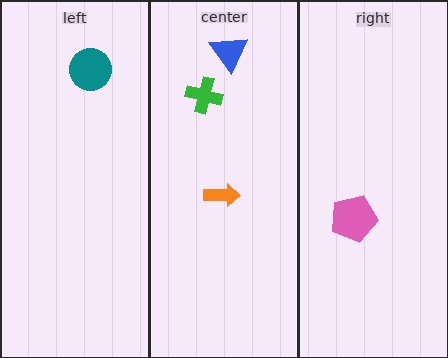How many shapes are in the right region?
1.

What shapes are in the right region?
The pink pentagon.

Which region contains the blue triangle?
The center region.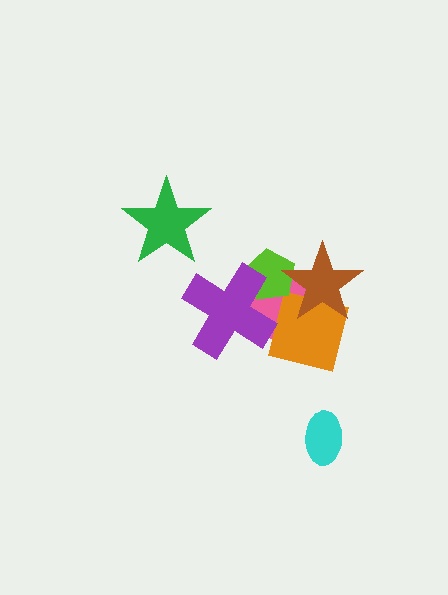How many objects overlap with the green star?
0 objects overlap with the green star.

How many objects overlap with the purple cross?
3 objects overlap with the purple cross.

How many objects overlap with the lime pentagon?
3 objects overlap with the lime pentagon.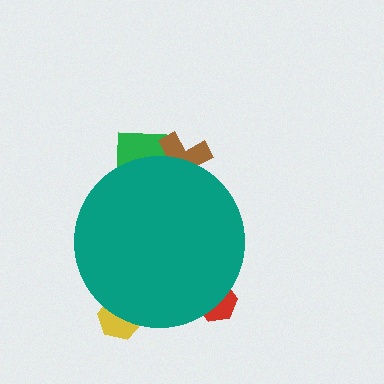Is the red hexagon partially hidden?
Yes, the red hexagon is partially hidden behind the teal circle.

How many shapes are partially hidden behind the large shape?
4 shapes are partially hidden.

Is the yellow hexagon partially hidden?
Yes, the yellow hexagon is partially hidden behind the teal circle.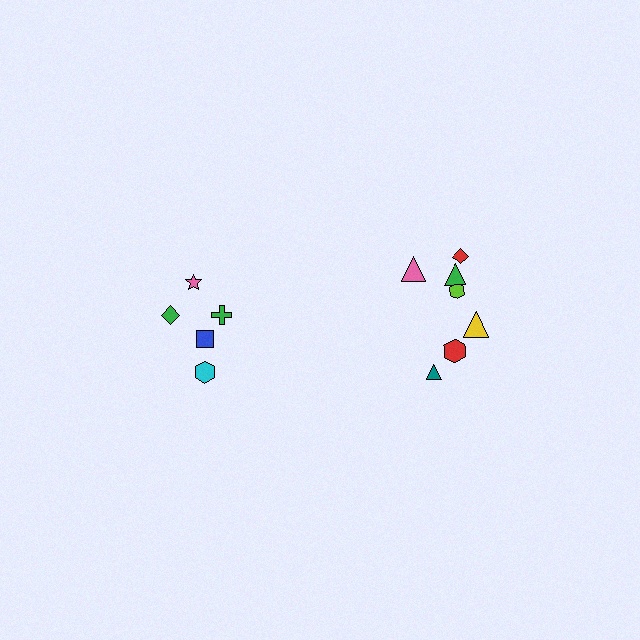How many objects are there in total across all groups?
There are 12 objects.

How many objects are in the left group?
There are 5 objects.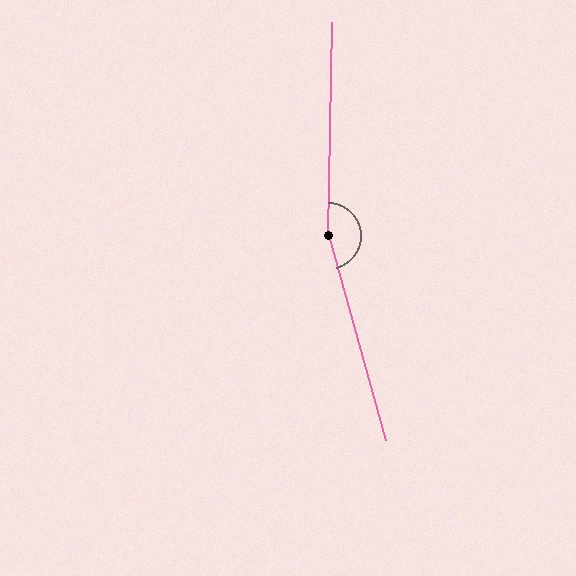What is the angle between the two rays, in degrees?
Approximately 163 degrees.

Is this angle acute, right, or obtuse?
It is obtuse.